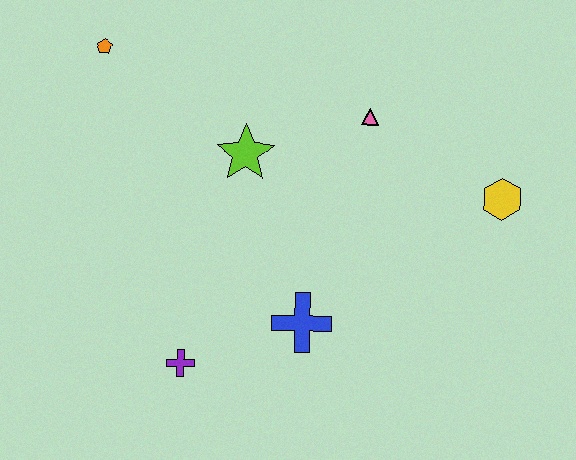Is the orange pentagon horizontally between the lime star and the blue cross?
No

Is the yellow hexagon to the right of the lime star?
Yes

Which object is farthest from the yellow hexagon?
The orange pentagon is farthest from the yellow hexagon.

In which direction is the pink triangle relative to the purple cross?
The pink triangle is above the purple cross.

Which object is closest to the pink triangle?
The lime star is closest to the pink triangle.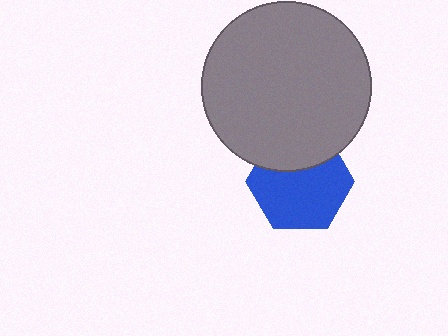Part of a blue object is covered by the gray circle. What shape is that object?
It is a hexagon.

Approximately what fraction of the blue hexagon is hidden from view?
Roughly 31% of the blue hexagon is hidden behind the gray circle.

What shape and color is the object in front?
The object in front is a gray circle.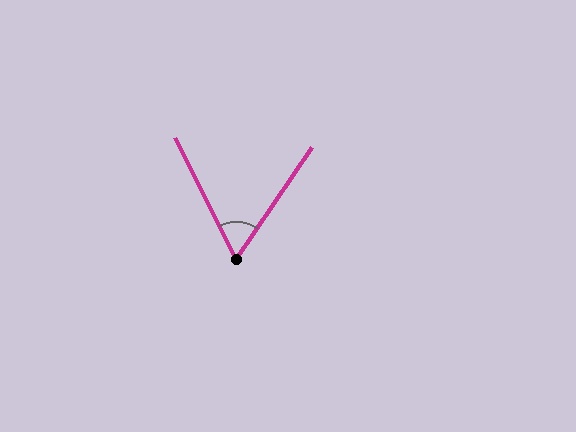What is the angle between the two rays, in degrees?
Approximately 61 degrees.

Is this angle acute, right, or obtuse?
It is acute.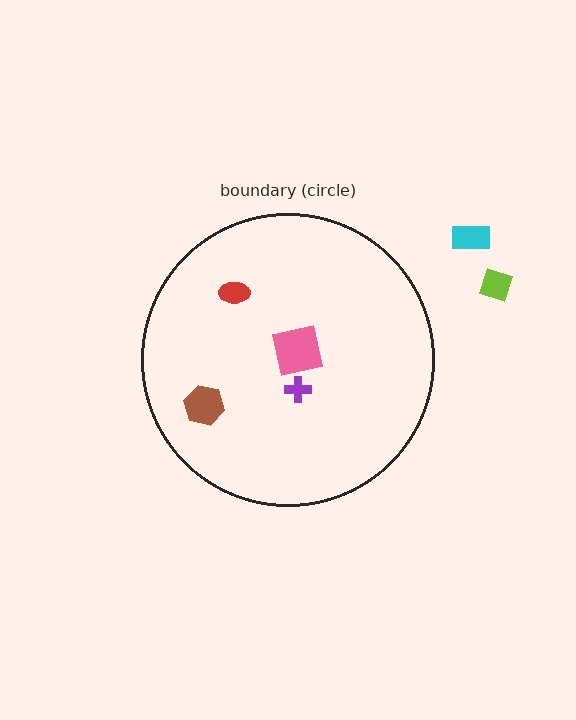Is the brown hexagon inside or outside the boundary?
Inside.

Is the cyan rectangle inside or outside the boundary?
Outside.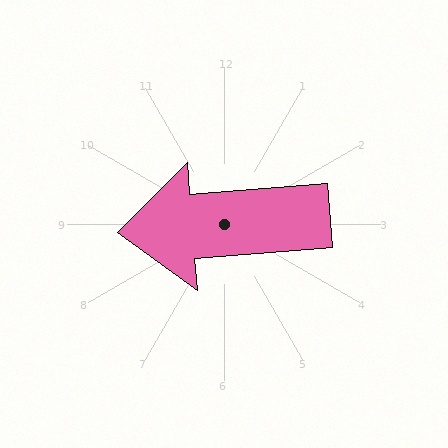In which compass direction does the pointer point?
West.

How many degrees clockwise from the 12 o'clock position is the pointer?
Approximately 266 degrees.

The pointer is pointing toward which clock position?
Roughly 9 o'clock.